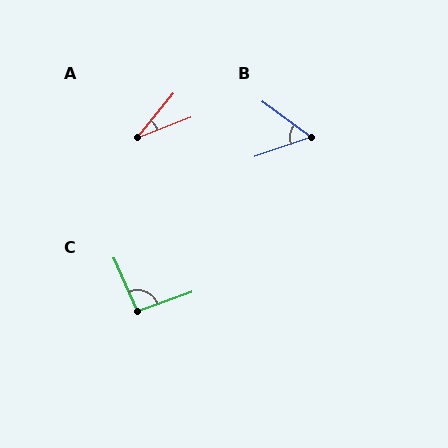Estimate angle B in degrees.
Approximately 56 degrees.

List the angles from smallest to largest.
A (30°), B (56°), C (94°).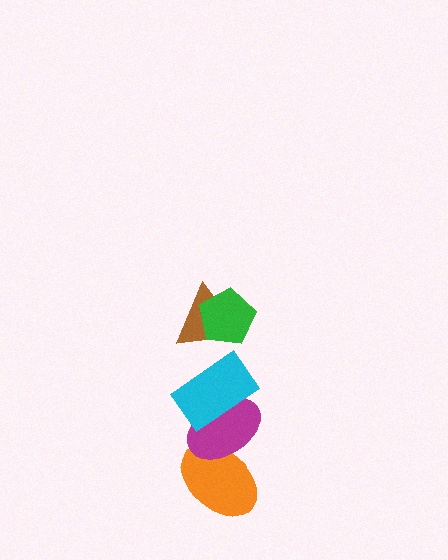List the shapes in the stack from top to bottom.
From top to bottom: the green pentagon, the brown triangle, the cyan rectangle, the magenta ellipse, the orange ellipse.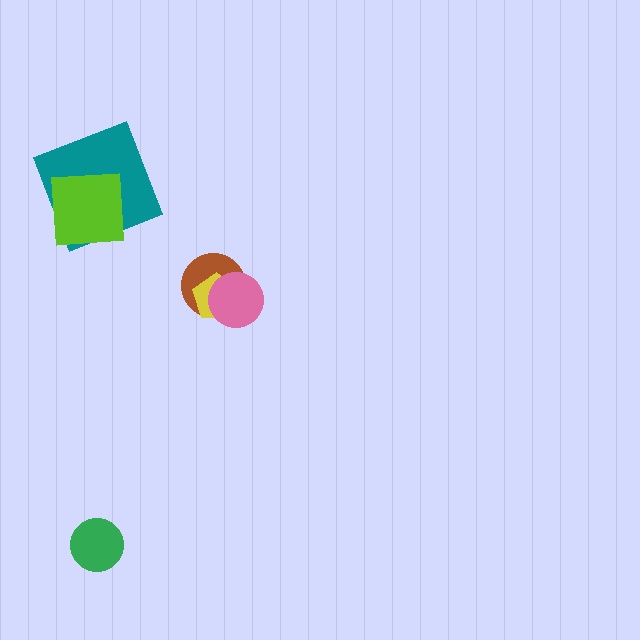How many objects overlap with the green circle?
0 objects overlap with the green circle.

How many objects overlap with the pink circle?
2 objects overlap with the pink circle.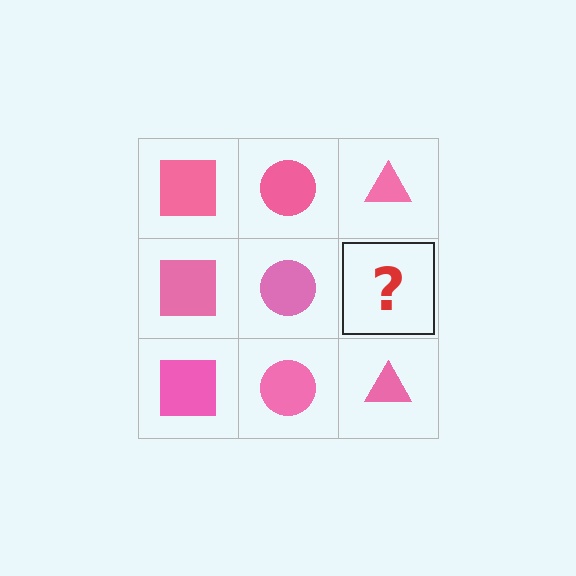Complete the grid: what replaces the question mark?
The question mark should be replaced with a pink triangle.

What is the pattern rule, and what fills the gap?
The rule is that each column has a consistent shape. The gap should be filled with a pink triangle.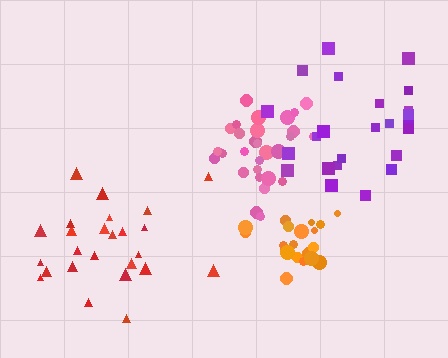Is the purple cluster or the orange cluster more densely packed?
Orange.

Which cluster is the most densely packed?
Orange.